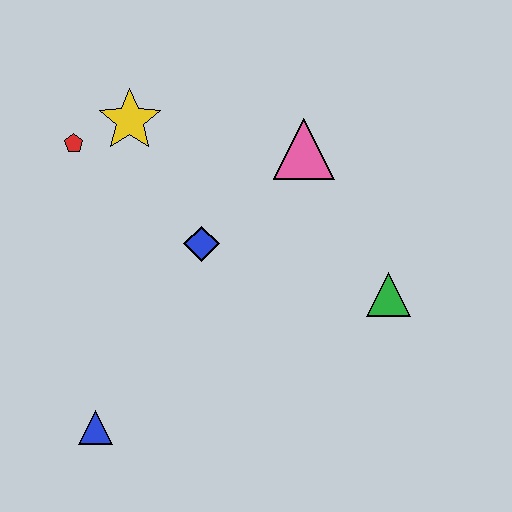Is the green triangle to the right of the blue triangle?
Yes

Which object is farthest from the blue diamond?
The blue triangle is farthest from the blue diamond.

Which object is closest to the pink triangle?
The blue diamond is closest to the pink triangle.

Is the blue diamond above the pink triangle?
No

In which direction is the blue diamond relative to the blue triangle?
The blue diamond is above the blue triangle.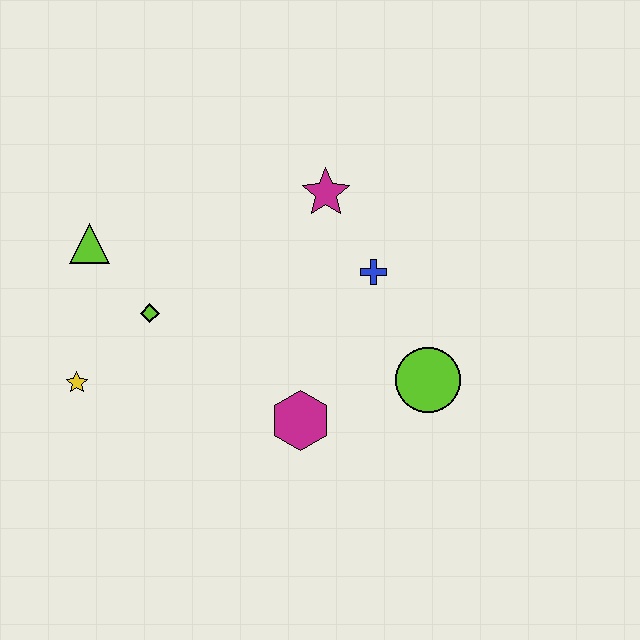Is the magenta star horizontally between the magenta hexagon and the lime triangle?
No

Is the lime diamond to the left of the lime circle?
Yes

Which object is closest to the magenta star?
The blue cross is closest to the magenta star.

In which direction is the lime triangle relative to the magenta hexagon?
The lime triangle is to the left of the magenta hexagon.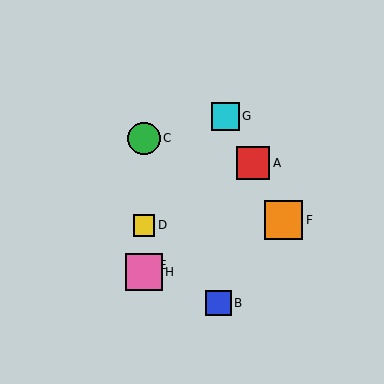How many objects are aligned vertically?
4 objects (C, D, E, H) are aligned vertically.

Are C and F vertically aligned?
No, C is at x≈144 and F is at x≈284.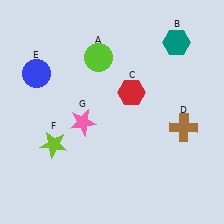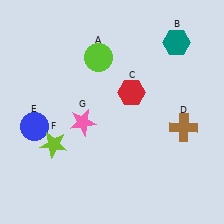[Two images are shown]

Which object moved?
The blue circle (E) moved down.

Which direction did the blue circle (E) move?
The blue circle (E) moved down.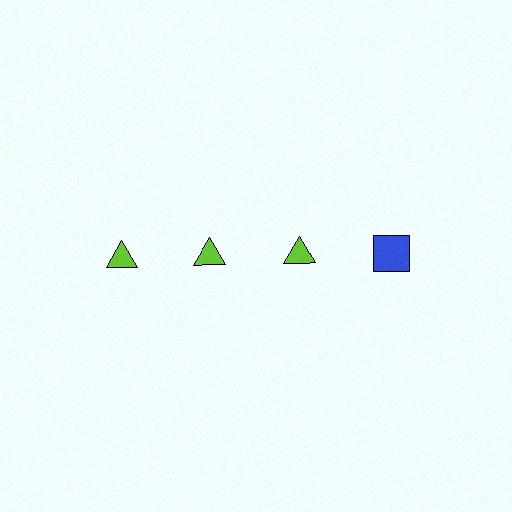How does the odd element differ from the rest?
It differs in both color (blue instead of lime) and shape (square instead of triangle).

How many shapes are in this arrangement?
There are 4 shapes arranged in a grid pattern.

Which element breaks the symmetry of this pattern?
The blue square in the top row, second from right column breaks the symmetry. All other shapes are lime triangles.